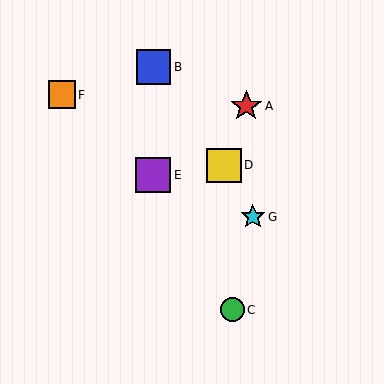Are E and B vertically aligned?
Yes, both are at x≈153.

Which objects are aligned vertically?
Objects B, E are aligned vertically.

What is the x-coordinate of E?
Object E is at x≈153.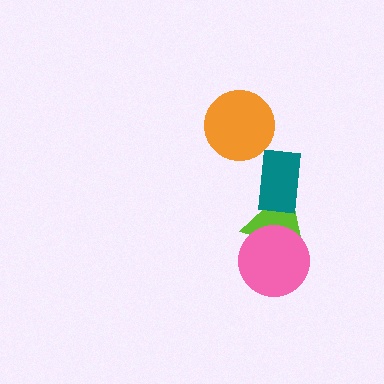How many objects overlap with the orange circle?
0 objects overlap with the orange circle.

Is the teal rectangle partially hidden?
No, no other shape covers it.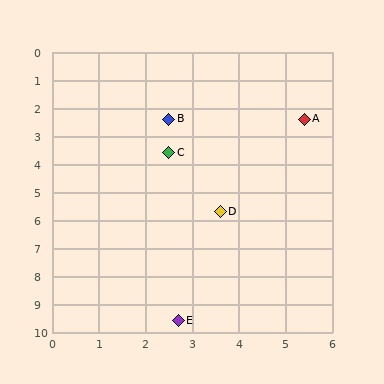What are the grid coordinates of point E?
Point E is at approximately (2.7, 9.6).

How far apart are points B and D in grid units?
Points B and D are about 3.5 grid units apart.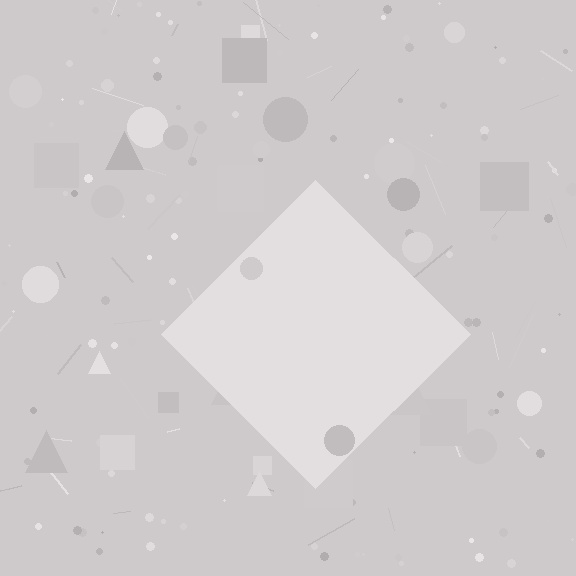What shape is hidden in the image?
A diamond is hidden in the image.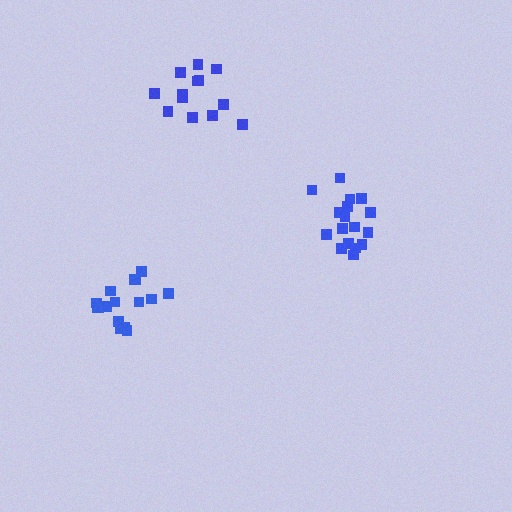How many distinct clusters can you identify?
There are 3 distinct clusters.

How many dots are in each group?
Group 1: 13 dots, Group 2: 17 dots, Group 3: 16 dots (46 total).